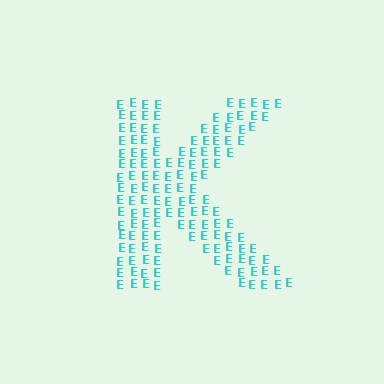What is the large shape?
The large shape is the letter K.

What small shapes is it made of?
It is made of small letter E's.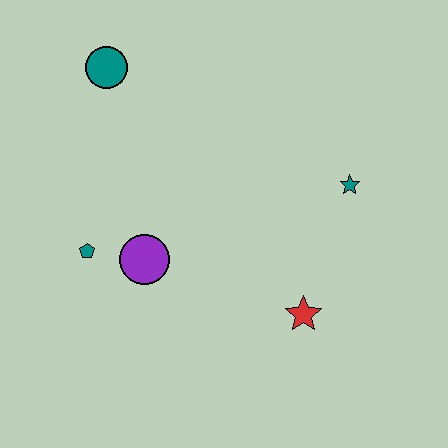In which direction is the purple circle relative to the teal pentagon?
The purple circle is to the right of the teal pentagon.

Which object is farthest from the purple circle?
The teal star is farthest from the purple circle.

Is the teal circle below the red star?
No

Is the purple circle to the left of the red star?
Yes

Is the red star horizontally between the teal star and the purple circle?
Yes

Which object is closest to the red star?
The teal star is closest to the red star.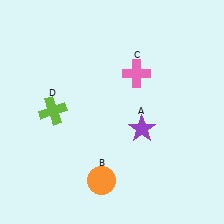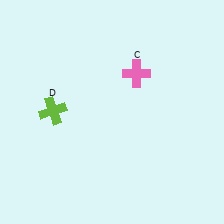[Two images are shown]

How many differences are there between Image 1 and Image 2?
There are 2 differences between the two images.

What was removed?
The orange circle (B), the purple star (A) were removed in Image 2.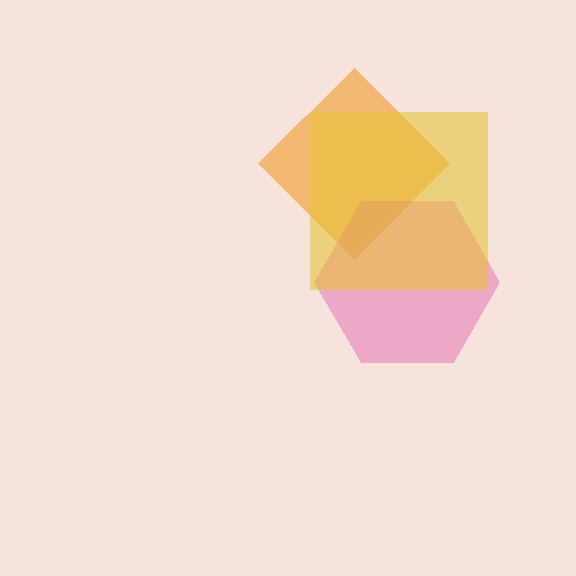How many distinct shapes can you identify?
There are 3 distinct shapes: an orange diamond, a pink hexagon, a yellow square.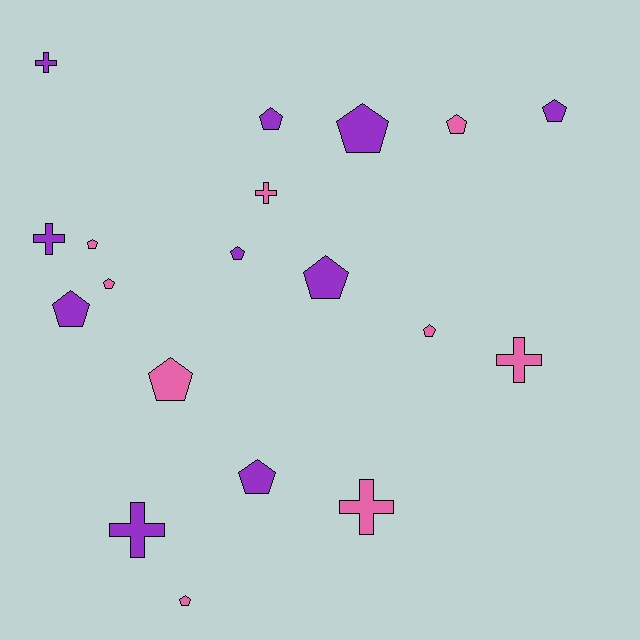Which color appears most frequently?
Purple, with 10 objects.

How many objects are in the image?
There are 19 objects.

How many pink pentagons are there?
There are 6 pink pentagons.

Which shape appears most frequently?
Pentagon, with 13 objects.